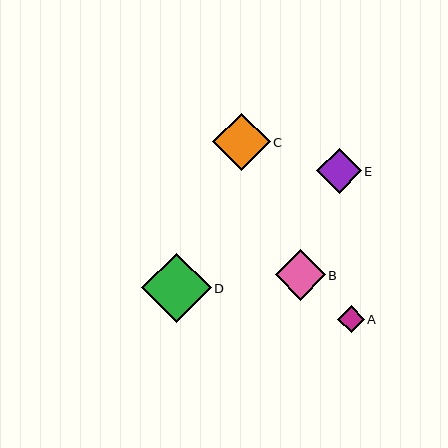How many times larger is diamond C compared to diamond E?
Diamond C is approximately 1.3 times the size of diamond E.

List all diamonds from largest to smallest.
From largest to smallest: D, C, B, E, A.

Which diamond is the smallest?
Diamond A is the smallest with a size of approximately 27 pixels.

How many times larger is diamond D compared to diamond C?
Diamond D is approximately 1.2 times the size of diamond C.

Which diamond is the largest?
Diamond D is the largest with a size of approximately 69 pixels.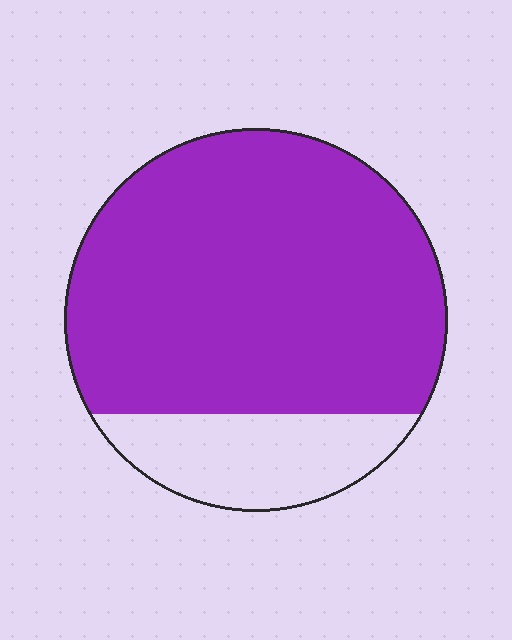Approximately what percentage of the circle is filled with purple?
Approximately 80%.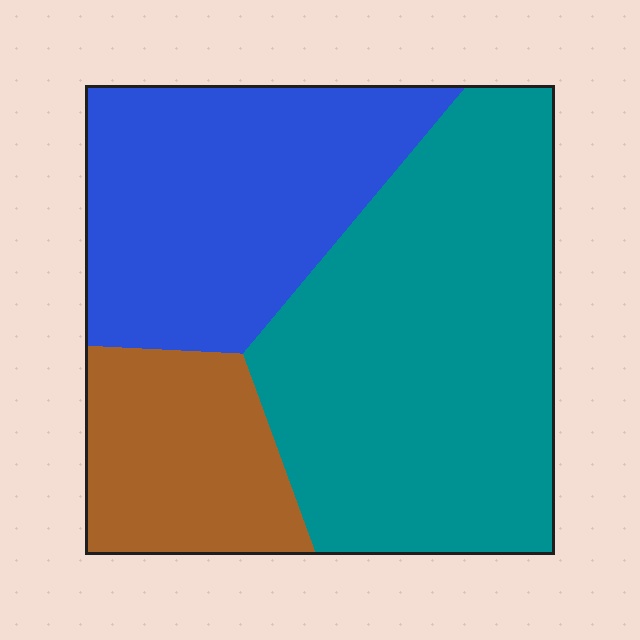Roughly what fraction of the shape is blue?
Blue covers roughly 35% of the shape.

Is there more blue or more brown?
Blue.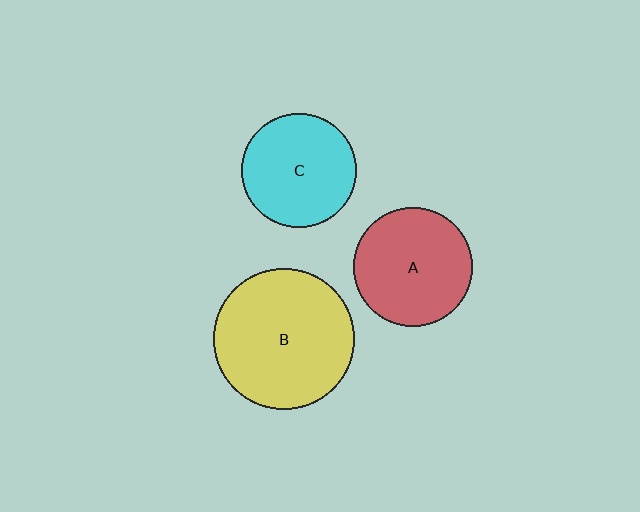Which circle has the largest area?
Circle B (yellow).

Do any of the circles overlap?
No, none of the circles overlap.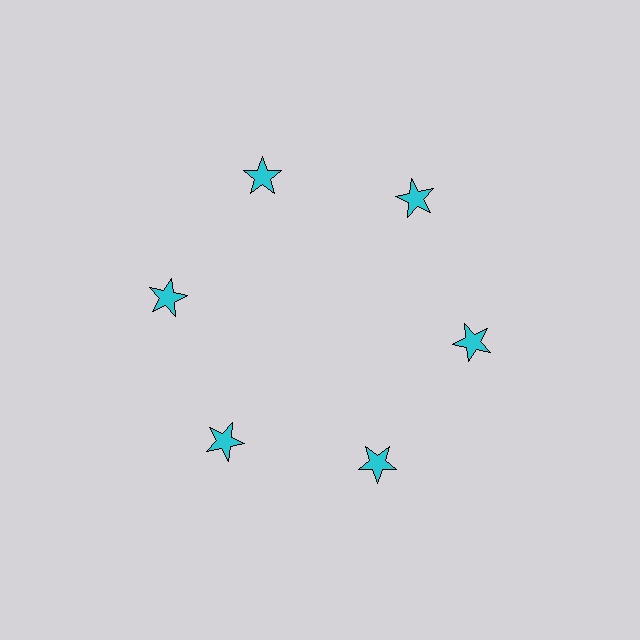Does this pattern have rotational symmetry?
Yes, this pattern has 6-fold rotational symmetry. It looks the same after rotating 60 degrees around the center.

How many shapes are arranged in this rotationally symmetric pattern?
There are 6 shapes, arranged in 6 groups of 1.